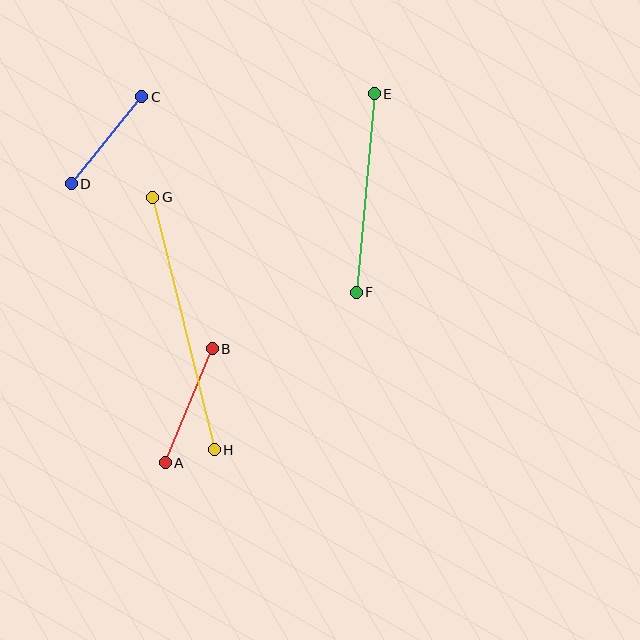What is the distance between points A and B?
The distance is approximately 123 pixels.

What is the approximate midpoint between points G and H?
The midpoint is at approximately (183, 324) pixels.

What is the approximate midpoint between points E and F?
The midpoint is at approximately (365, 193) pixels.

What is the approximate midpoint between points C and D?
The midpoint is at approximately (107, 140) pixels.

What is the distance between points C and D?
The distance is approximately 112 pixels.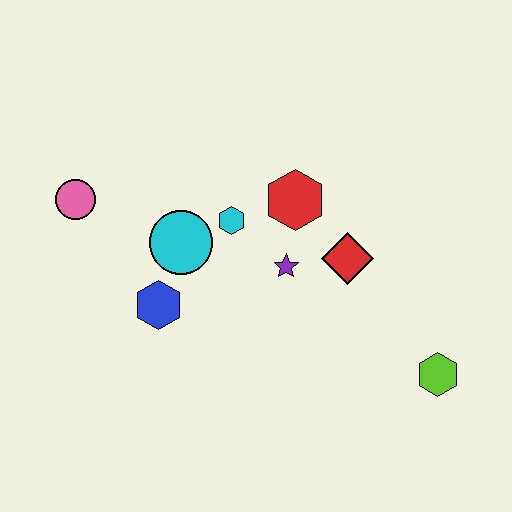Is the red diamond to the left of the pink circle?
No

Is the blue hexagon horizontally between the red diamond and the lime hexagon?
No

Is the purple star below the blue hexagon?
No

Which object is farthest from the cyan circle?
The lime hexagon is farthest from the cyan circle.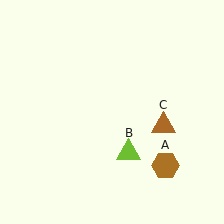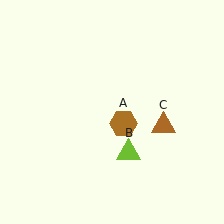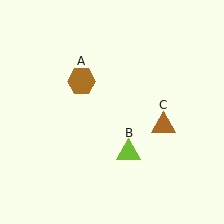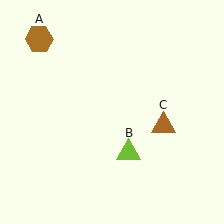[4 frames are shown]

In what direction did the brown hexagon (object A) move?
The brown hexagon (object A) moved up and to the left.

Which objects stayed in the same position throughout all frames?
Lime triangle (object B) and brown triangle (object C) remained stationary.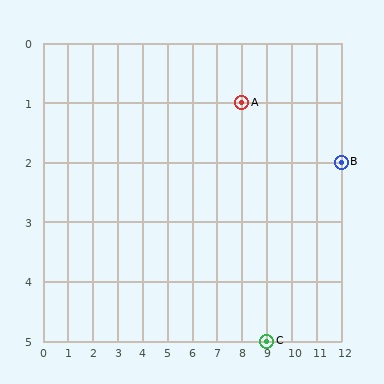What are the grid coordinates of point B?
Point B is at grid coordinates (12, 2).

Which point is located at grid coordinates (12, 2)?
Point B is at (12, 2).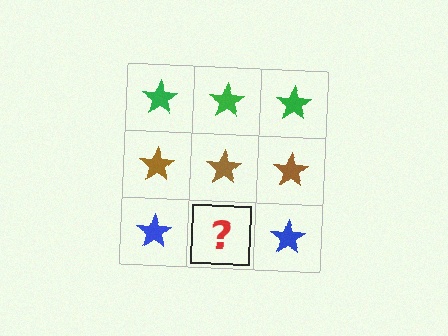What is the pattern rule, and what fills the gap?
The rule is that each row has a consistent color. The gap should be filled with a blue star.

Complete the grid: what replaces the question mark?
The question mark should be replaced with a blue star.